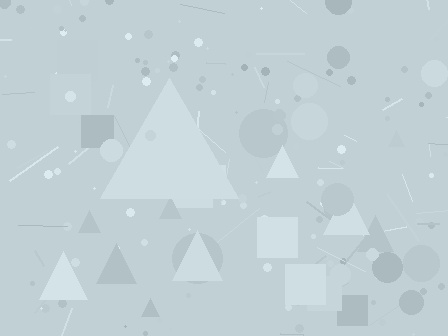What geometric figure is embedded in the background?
A triangle is embedded in the background.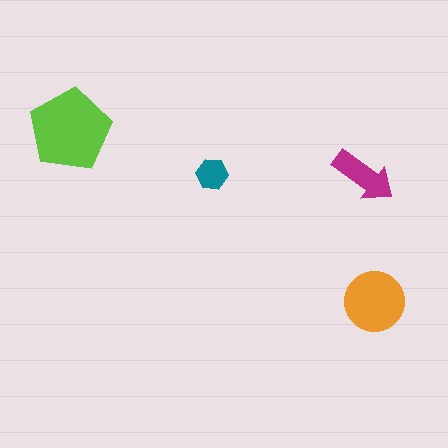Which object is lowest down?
The orange circle is bottommost.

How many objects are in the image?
There are 4 objects in the image.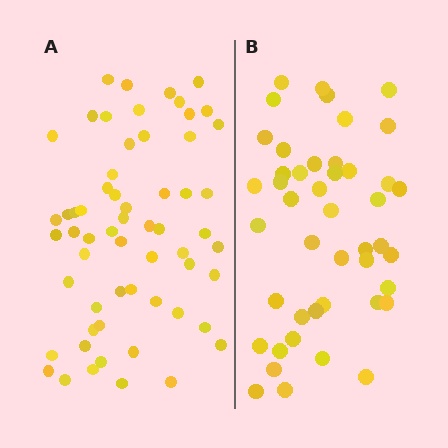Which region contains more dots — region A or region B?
Region A (the left region) has more dots.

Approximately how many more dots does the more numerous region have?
Region A has approximately 15 more dots than region B.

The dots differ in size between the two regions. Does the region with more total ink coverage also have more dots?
No. Region B has more total ink coverage because its dots are larger, but region A actually contains more individual dots. Total area can be misleading — the number of items is what matters here.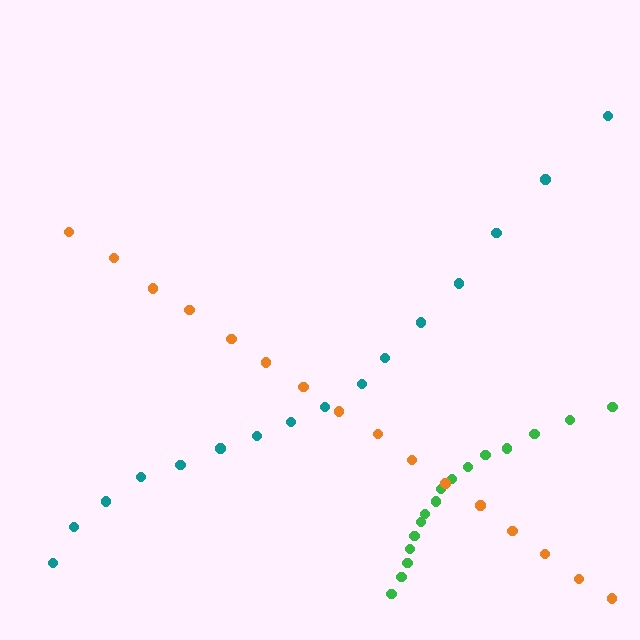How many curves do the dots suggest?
There are 3 distinct paths.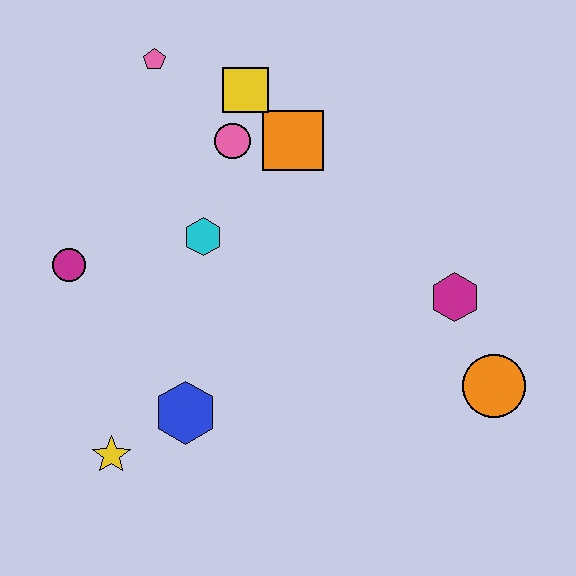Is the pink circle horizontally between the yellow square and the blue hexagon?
Yes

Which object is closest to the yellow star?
The blue hexagon is closest to the yellow star.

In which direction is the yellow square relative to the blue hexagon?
The yellow square is above the blue hexagon.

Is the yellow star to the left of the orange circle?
Yes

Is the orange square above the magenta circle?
Yes